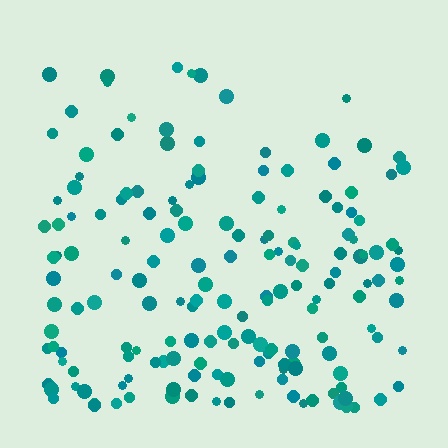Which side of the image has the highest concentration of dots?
The bottom.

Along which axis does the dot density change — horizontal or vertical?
Vertical.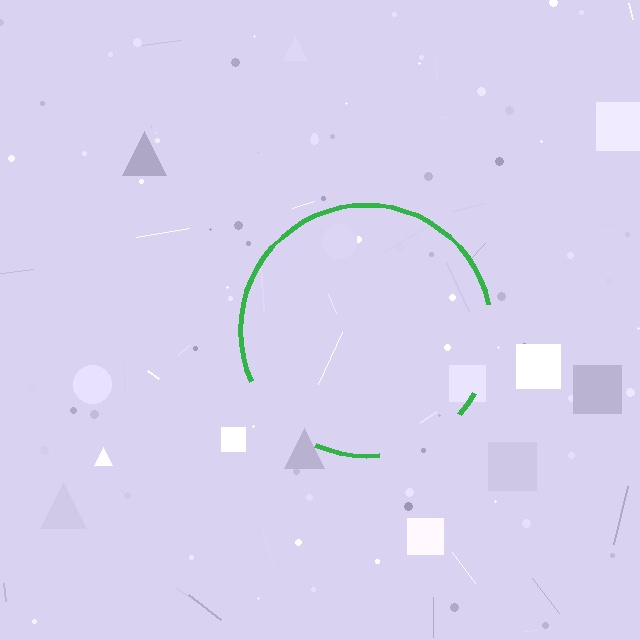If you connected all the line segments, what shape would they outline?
They would outline a circle.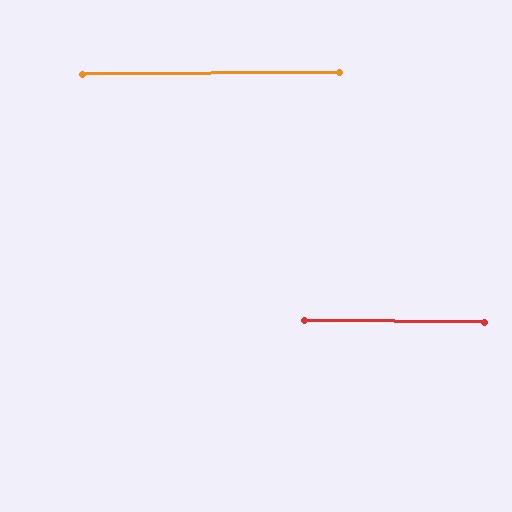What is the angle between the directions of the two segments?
Approximately 1 degree.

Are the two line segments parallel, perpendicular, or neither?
Parallel — their directions differ by only 0.9°.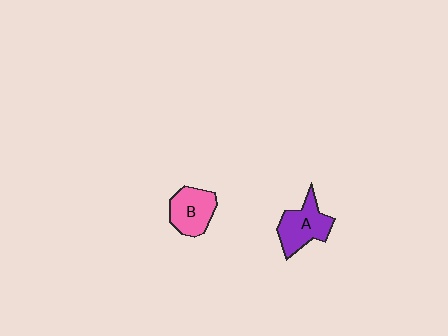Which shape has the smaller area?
Shape B (pink).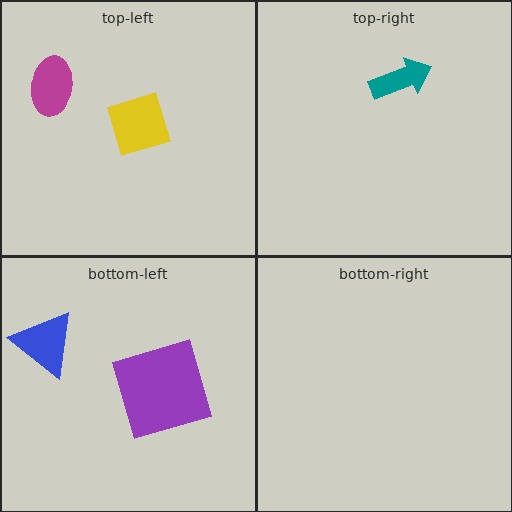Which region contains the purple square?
The bottom-left region.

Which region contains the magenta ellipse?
The top-left region.